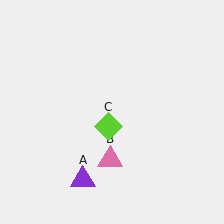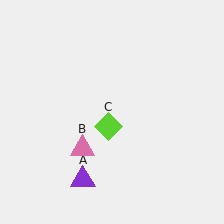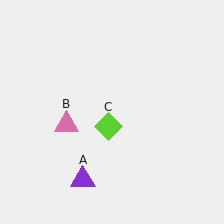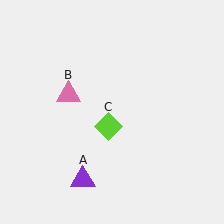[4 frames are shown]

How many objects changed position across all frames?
1 object changed position: pink triangle (object B).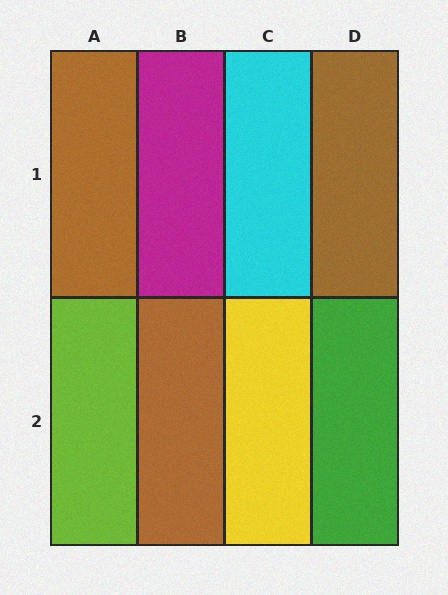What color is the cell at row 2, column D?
Green.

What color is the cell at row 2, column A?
Lime.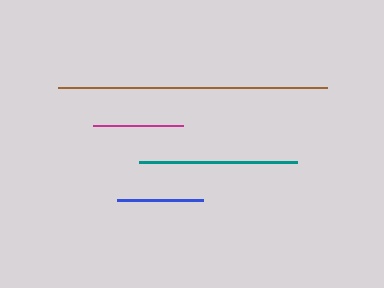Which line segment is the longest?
The brown line is the longest at approximately 268 pixels.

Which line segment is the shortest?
The blue line is the shortest at approximately 86 pixels.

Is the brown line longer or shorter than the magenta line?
The brown line is longer than the magenta line.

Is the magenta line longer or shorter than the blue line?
The magenta line is longer than the blue line.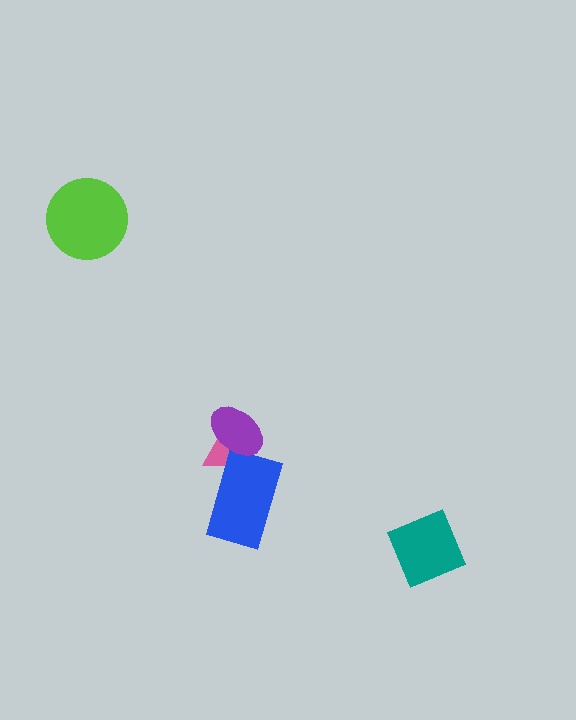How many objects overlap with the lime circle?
0 objects overlap with the lime circle.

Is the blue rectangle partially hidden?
No, no other shape covers it.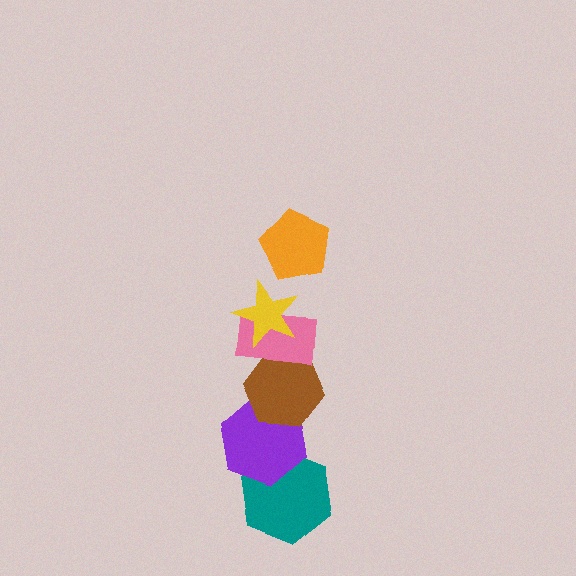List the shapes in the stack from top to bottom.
From top to bottom: the orange pentagon, the yellow star, the pink rectangle, the brown hexagon, the purple hexagon, the teal hexagon.